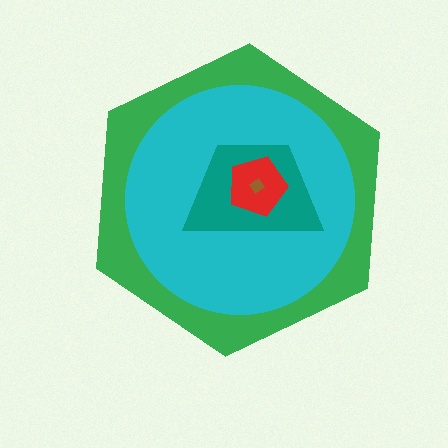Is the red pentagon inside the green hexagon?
Yes.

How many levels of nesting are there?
5.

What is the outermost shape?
The green hexagon.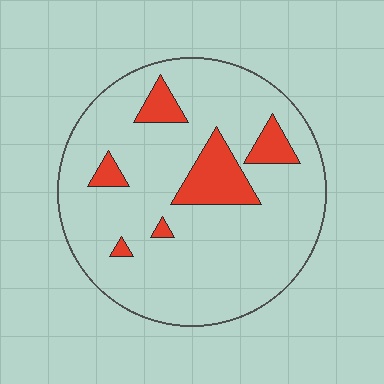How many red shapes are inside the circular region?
6.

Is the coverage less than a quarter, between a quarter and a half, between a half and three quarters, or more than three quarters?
Less than a quarter.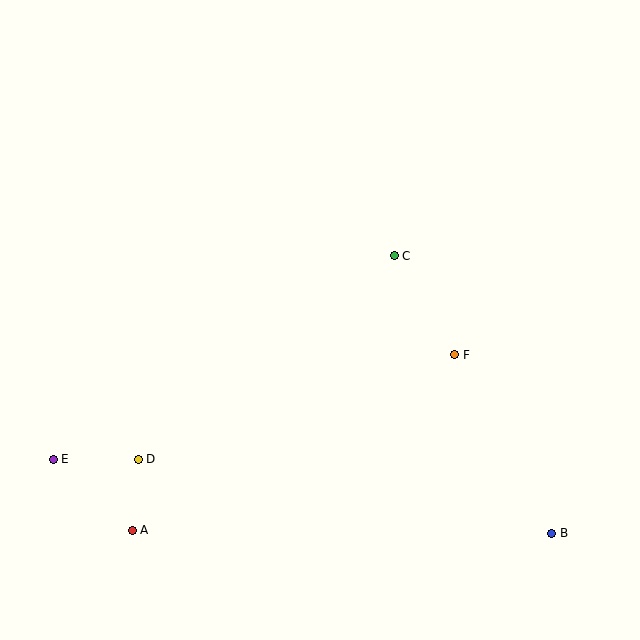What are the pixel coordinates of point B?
Point B is at (552, 533).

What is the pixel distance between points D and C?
The distance between D and C is 327 pixels.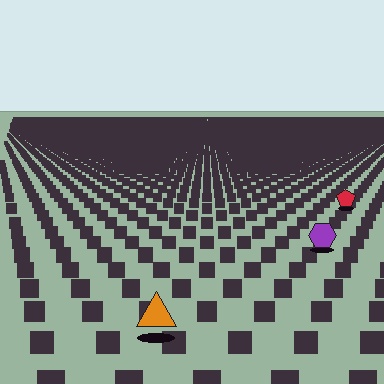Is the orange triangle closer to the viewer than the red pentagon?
Yes. The orange triangle is closer — you can tell from the texture gradient: the ground texture is coarser near it.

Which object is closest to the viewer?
The orange triangle is closest. The texture marks near it are larger and more spread out.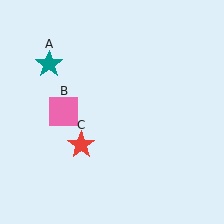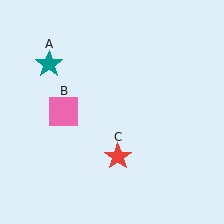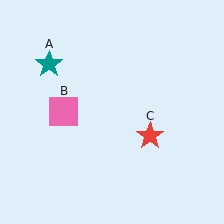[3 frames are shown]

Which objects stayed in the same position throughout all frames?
Teal star (object A) and pink square (object B) remained stationary.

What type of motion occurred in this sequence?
The red star (object C) rotated counterclockwise around the center of the scene.